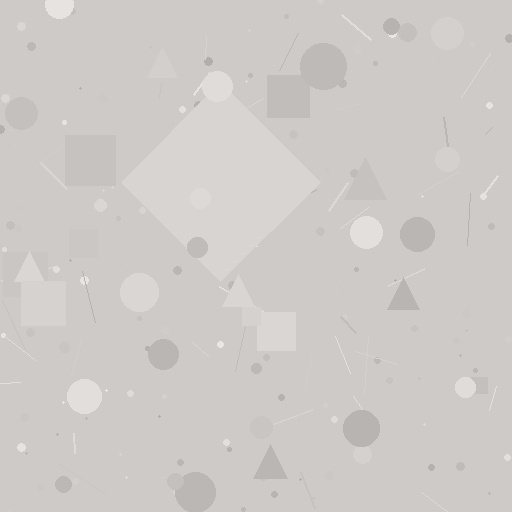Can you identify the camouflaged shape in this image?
The camouflaged shape is a diamond.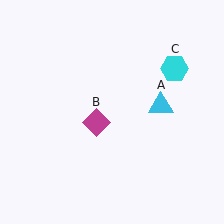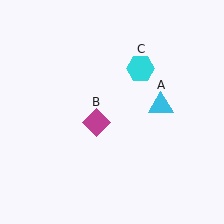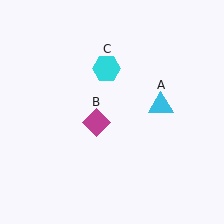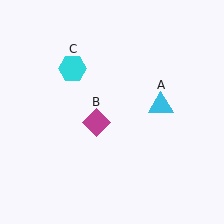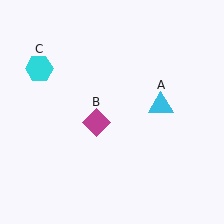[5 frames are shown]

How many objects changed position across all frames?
1 object changed position: cyan hexagon (object C).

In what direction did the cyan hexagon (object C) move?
The cyan hexagon (object C) moved left.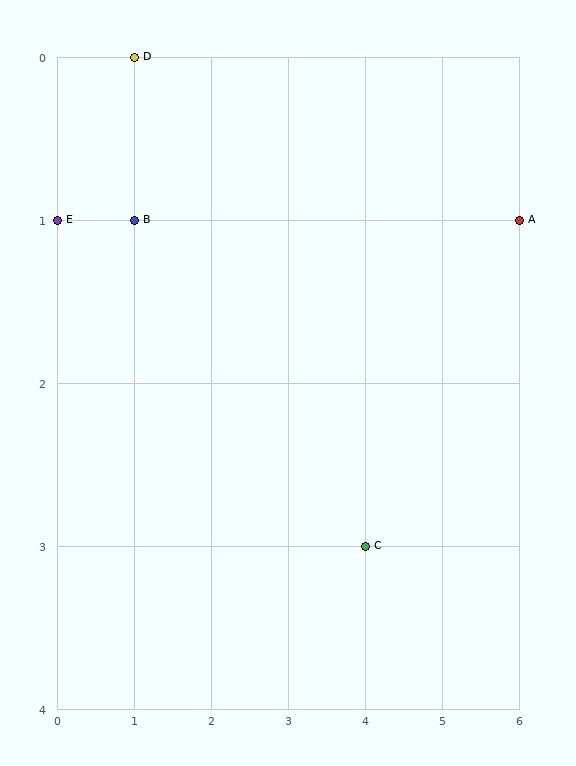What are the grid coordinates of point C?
Point C is at grid coordinates (4, 3).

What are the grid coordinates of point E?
Point E is at grid coordinates (0, 1).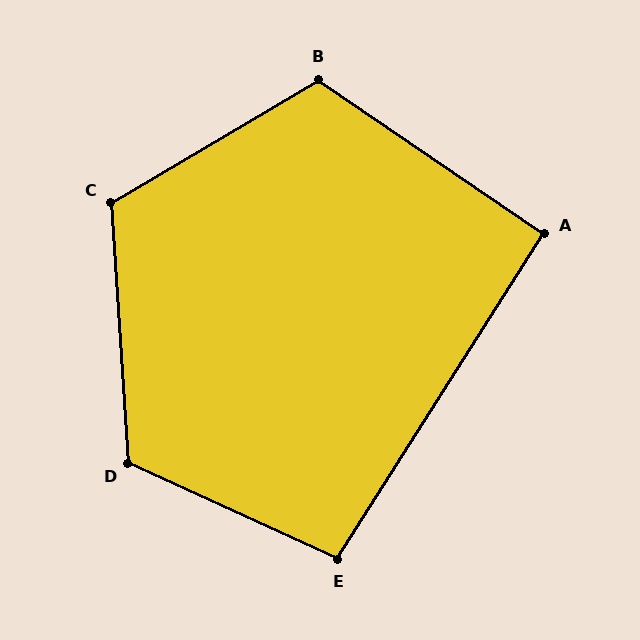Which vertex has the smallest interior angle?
A, at approximately 92 degrees.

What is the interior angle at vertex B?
Approximately 115 degrees (obtuse).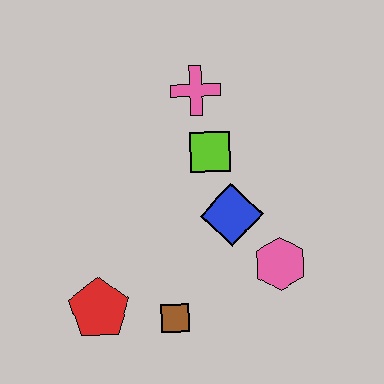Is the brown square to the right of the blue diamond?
No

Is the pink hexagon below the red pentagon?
No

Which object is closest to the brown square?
The red pentagon is closest to the brown square.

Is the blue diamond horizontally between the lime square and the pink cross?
No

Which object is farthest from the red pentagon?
The pink cross is farthest from the red pentagon.